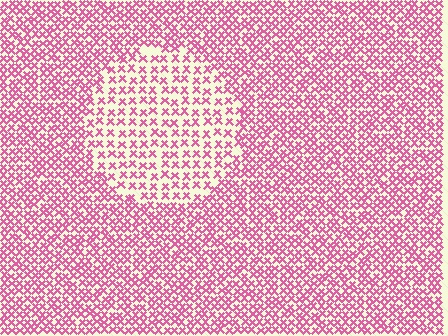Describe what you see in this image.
The image contains small pink elements arranged at two different densities. A circle-shaped region is visible where the elements are less densely packed than the surrounding area.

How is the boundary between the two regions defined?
The boundary is defined by a change in element density (approximately 1.9x ratio). All elements are the same color, size, and shape.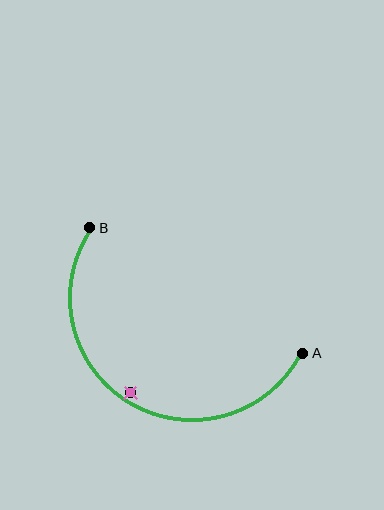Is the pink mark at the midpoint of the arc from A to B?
No — the pink mark does not lie on the arc at all. It sits slightly inside the curve.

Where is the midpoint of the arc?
The arc midpoint is the point on the curve farthest from the straight line joining A and B. It sits below that line.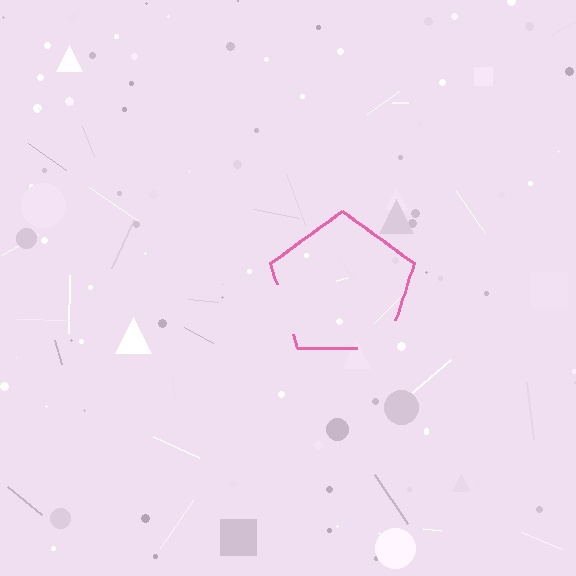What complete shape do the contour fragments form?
The contour fragments form a pentagon.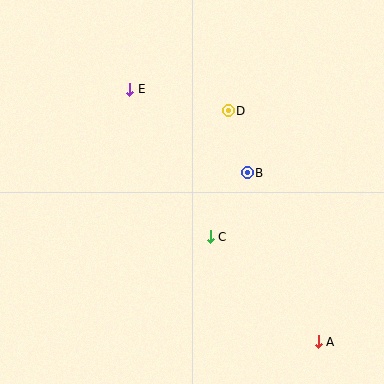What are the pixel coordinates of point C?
Point C is at (210, 237).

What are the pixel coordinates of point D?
Point D is at (228, 111).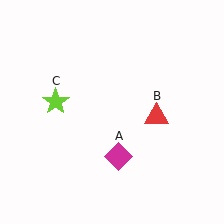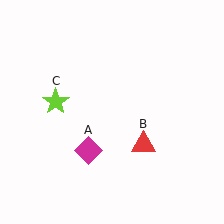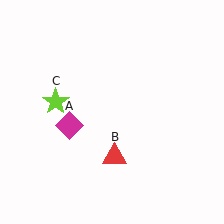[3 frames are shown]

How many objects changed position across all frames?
2 objects changed position: magenta diamond (object A), red triangle (object B).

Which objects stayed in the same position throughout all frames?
Lime star (object C) remained stationary.